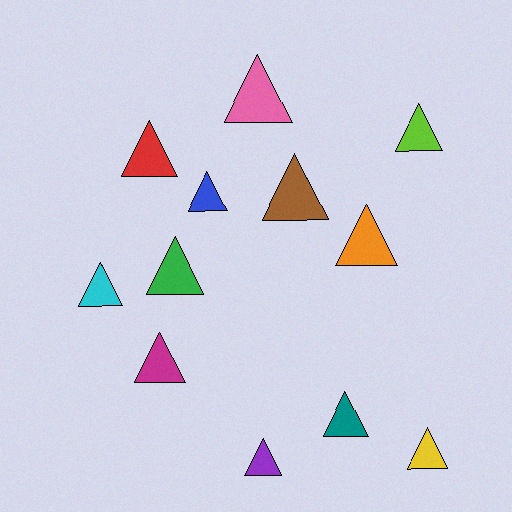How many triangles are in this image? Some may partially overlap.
There are 12 triangles.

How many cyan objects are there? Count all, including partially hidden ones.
There is 1 cyan object.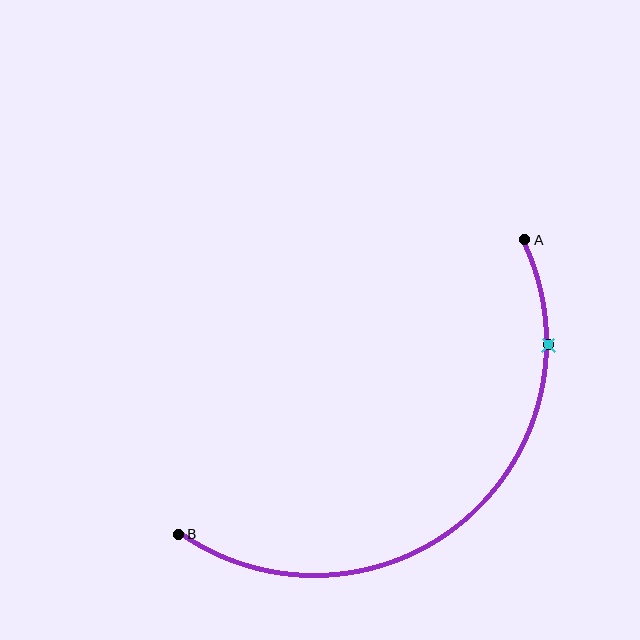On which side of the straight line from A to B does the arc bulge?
The arc bulges below and to the right of the straight line connecting A and B.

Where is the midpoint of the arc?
The arc midpoint is the point on the curve farthest from the straight line joining A and B. It sits below and to the right of that line.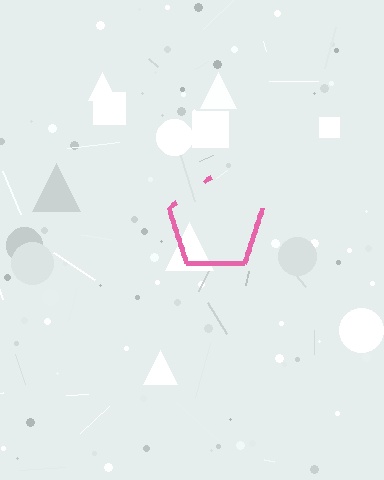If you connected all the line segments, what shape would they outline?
They would outline a pentagon.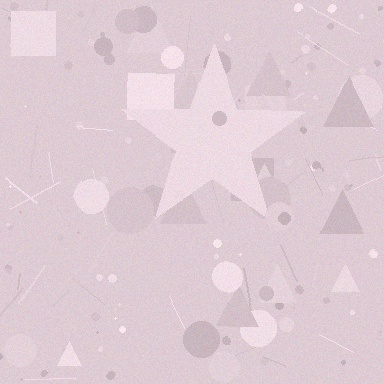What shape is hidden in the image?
A star is hidden in the image.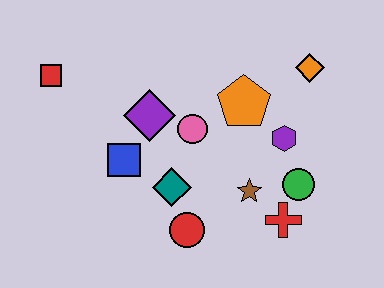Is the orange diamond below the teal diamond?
No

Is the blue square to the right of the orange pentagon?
No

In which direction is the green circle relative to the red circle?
The green circle is to the right of the red circle.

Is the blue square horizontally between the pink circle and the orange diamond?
No